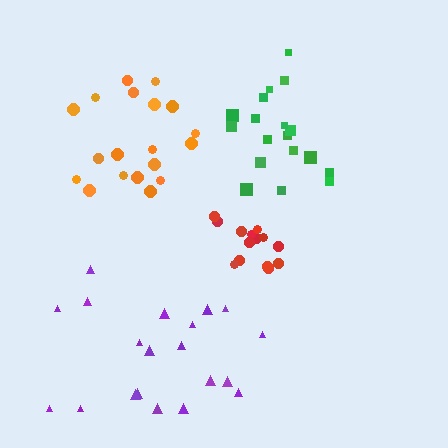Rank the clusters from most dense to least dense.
red, green, orange, purple.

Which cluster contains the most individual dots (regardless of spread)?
Purple (20).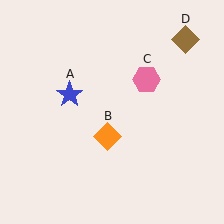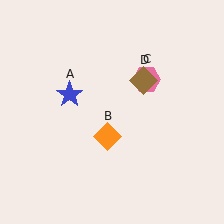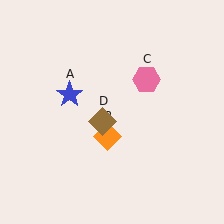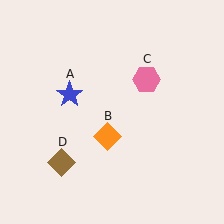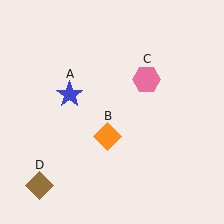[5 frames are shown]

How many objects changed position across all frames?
1 object changed position: brown diamond (object D).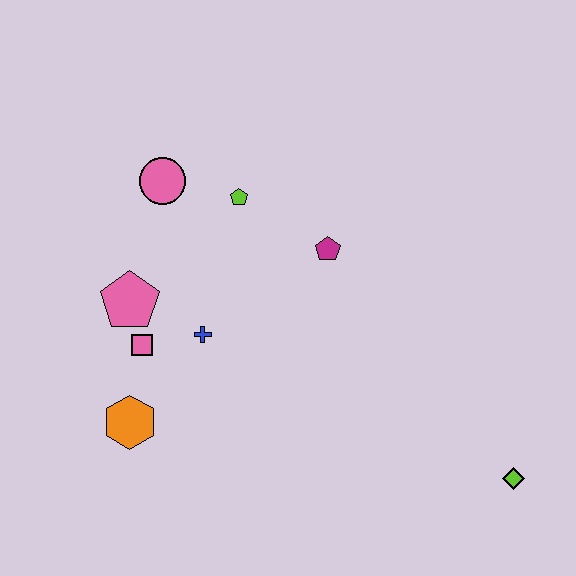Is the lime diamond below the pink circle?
Yes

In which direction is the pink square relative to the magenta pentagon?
The pink square is to the left of the magenta pentagon.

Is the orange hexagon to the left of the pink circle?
Yes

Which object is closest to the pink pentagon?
The pink square is closest to the pink pentagon.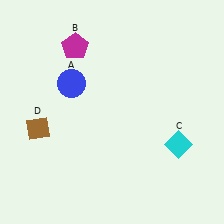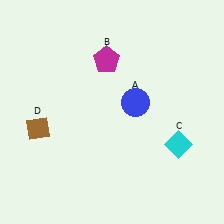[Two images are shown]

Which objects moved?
The objects that moved are: the blue circle (A), the magenta pentagon (B).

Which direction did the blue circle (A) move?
The blue circle (A) moved right.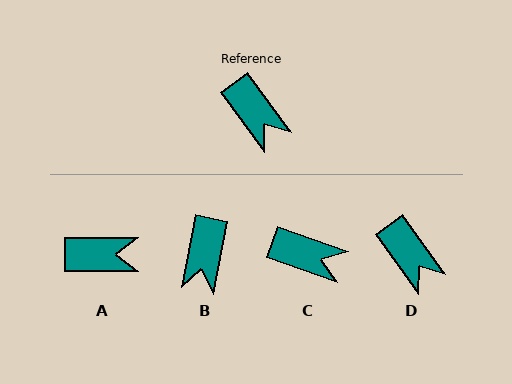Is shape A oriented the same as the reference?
No, it is off by about 54 degrees.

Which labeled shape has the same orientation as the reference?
D.